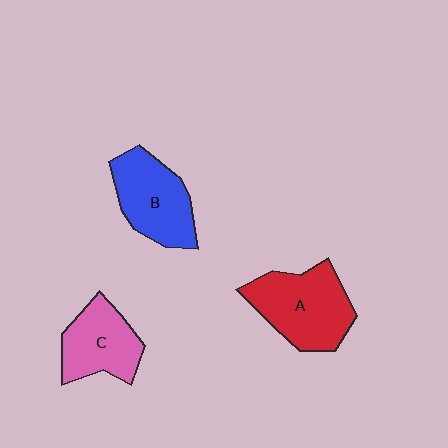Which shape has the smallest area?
Shape C (pink).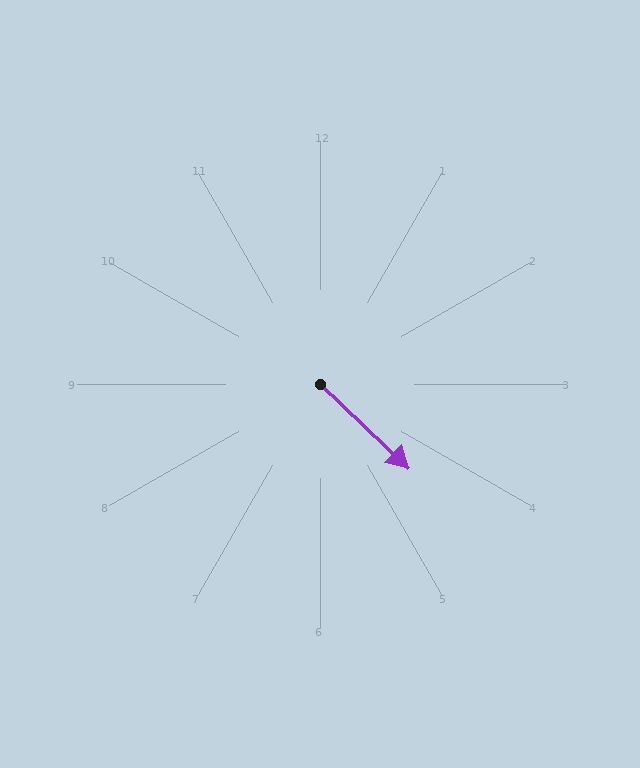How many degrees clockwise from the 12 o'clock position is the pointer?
Approximately 134 degrees.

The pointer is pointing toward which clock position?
Roughly 4 o'clock.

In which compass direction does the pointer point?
Southeast.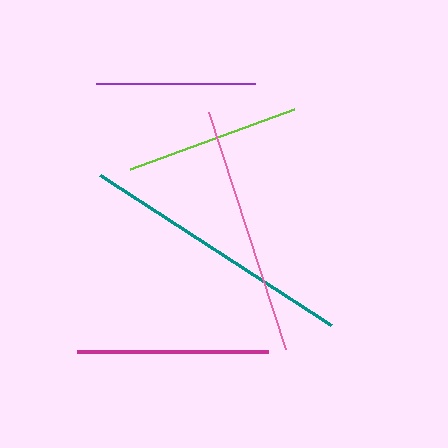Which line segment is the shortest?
The purple line is the shortest at approximately 159 pixels.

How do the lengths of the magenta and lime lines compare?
The magenta and lime lines are approximately the same length.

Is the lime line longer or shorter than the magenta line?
The magenta line is longer than the lime line.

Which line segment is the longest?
The teal line is the longest at approximately 276 pixels.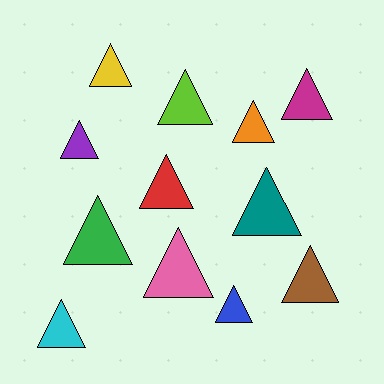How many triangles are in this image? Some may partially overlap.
There are 12 triangles.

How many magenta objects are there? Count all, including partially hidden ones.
There is 1 magenta object.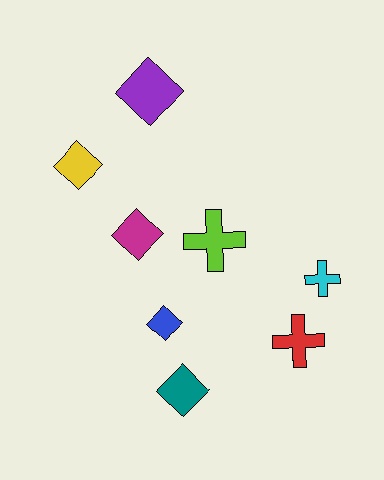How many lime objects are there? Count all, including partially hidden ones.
There is 1 lime object.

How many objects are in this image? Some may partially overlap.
There are 8 objects.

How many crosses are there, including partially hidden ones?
There are 3 crosses.